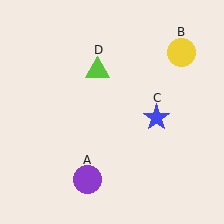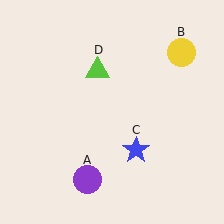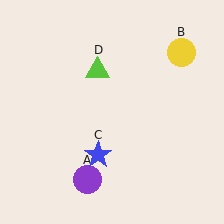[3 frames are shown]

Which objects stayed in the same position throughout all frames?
Purple circle (object A) and yellow circle (object B) and lime triangle (object D) remained stationary.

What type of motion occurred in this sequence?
The blue star (object C) rotated clockwise around the center of the scene.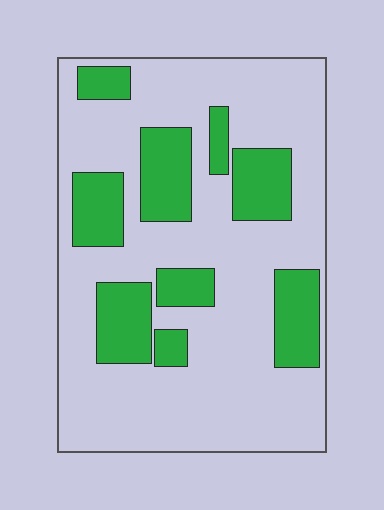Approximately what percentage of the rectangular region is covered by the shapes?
Approximately 25%.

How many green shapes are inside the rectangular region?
9.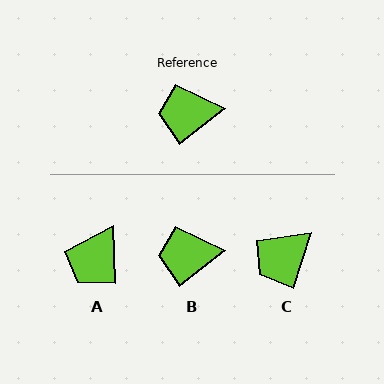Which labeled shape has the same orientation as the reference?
B.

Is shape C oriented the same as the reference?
No, it is off by about 34 degrees.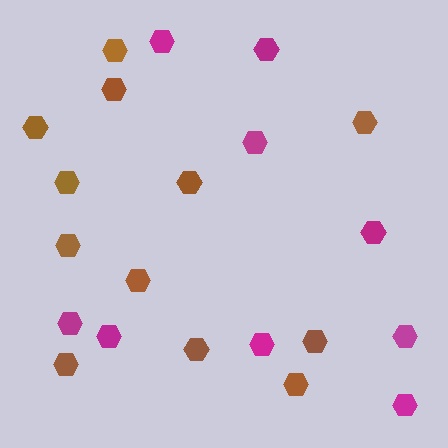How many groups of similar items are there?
There are 2 groups: one group of brown hexagons (12) and one group of magenta hexagons (9).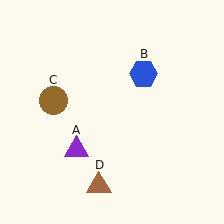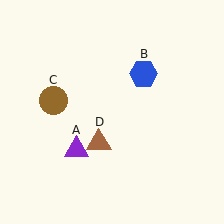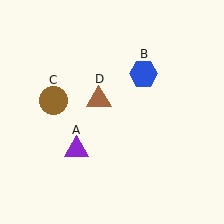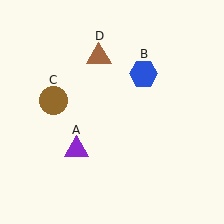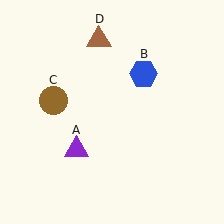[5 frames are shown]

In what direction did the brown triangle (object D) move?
The brown triangle (object D) moved up.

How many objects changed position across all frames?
1 object changed position: brown triangle (object D).